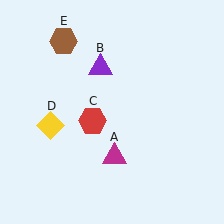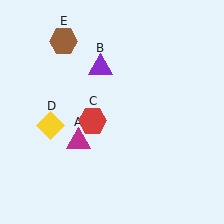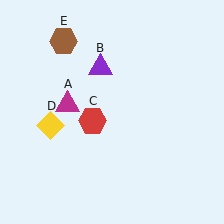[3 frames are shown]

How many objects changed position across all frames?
1 object changed position: magenta triangle (object A).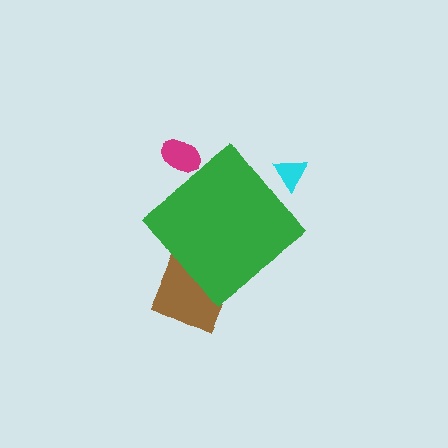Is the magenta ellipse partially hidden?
Yes, the magenta ellipse is partially hidden behind the green diamond.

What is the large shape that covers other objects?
A green diamond.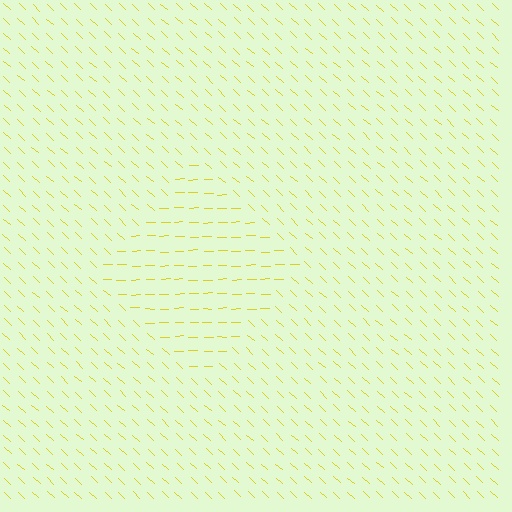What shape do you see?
I see a diamond.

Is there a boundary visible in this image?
Yes, there is a texture boundary formed by a change in line orientation.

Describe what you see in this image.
The image is filled with small yellow line segments. A diamond region in the image has lines oriented differently from the surrounding lines, creating a visible texture boundary.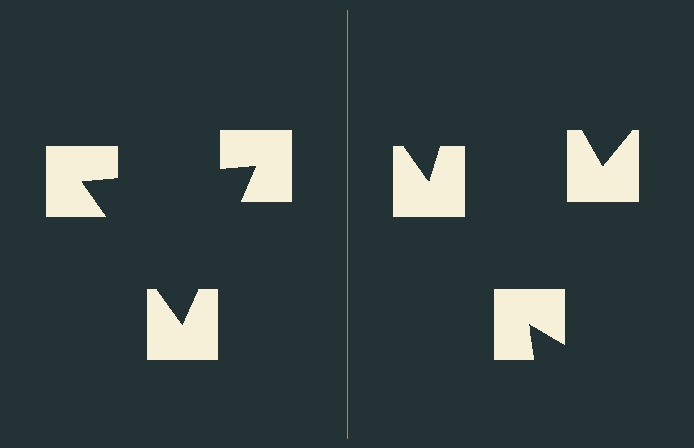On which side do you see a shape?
An illusory triangle appears on the left side. On the right side the wedge cuts are rotated, so no coherent shape forms.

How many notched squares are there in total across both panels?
6 — 3 on each side.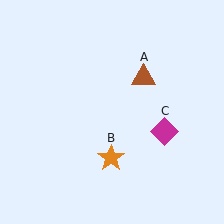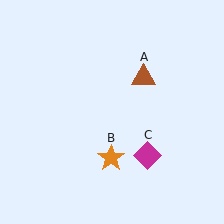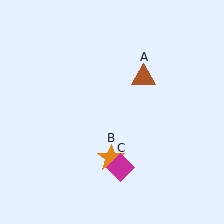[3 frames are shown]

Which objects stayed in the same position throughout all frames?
Brown triangle (object A) and orange star (object B) remained stationary.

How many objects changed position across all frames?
1 object changed position: magenta diamond (object C).